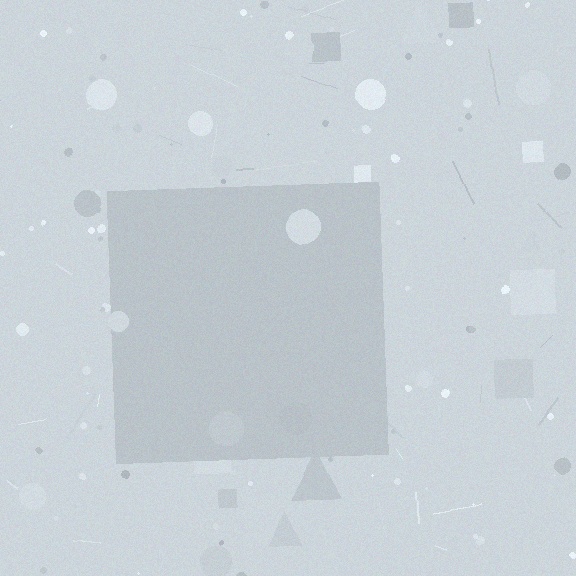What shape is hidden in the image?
A square is hidden in the image.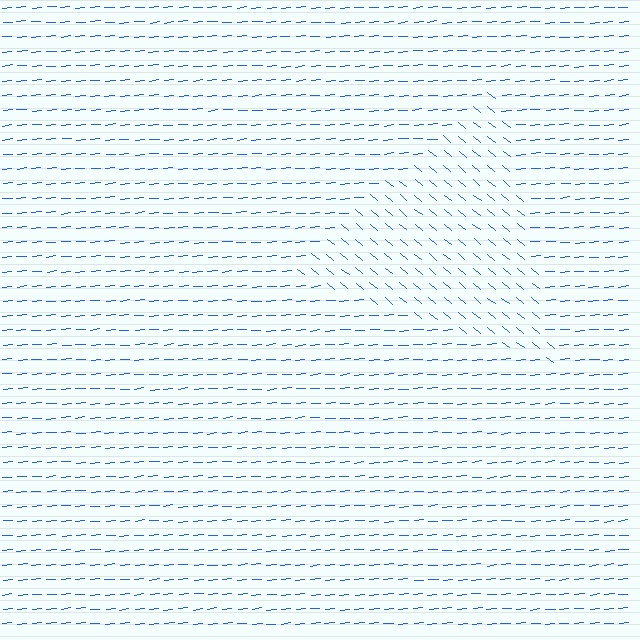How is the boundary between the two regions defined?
The boundary is defined purely by a change in line orientation (approximately 45 degrees difference). All lines are the same color and thickness.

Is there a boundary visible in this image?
Yes, there is a texture boundary formed by a change in line orientation.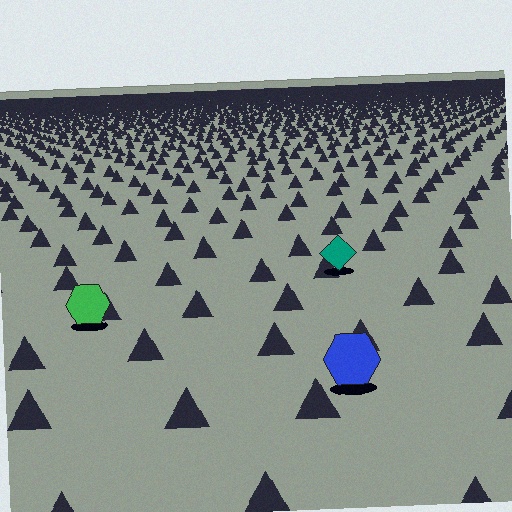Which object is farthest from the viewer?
The teal diamond is farthest from the viewer. It appears smaller and the ground texture around it is denser.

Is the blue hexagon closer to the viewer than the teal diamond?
Yes. The blue hexagon is closer — you can tell from the texture gradient: the ground texture is coarser near it.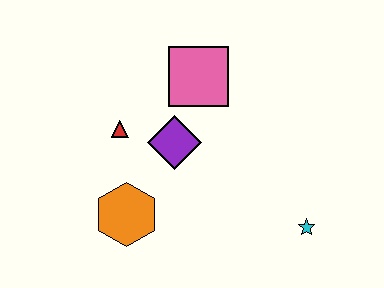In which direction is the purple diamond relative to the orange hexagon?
The purple diamond is above the orange hexagon.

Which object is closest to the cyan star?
The purple diamond is closest to the cyan star.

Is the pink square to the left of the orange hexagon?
No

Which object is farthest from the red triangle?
The cyan star is farthest from the red triangle.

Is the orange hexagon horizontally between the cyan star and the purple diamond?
No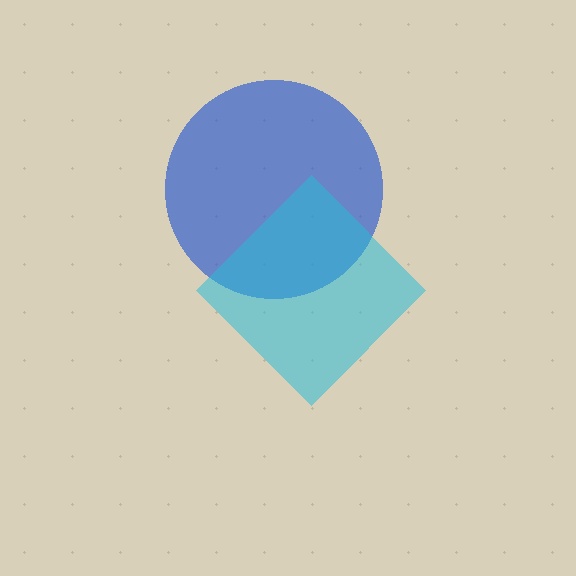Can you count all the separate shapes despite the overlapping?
Yes, there are 2 separate shapes.